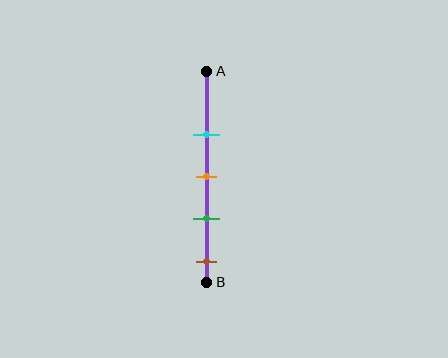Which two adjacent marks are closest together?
The orange and green marks are the closest adjacent pair.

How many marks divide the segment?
There are 4 marks dividing the segment.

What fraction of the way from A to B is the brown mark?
The brown mark is approximately 90% (0.9) of the way from A to B.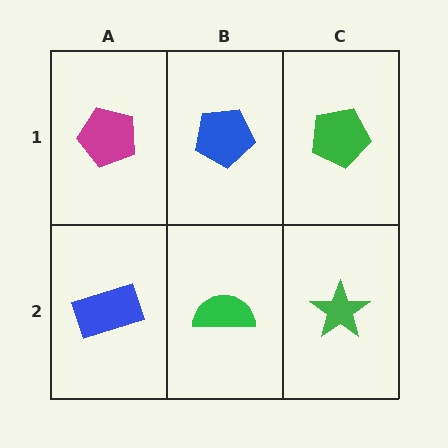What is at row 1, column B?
A blue pentagon.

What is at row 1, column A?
A magenta pentagon.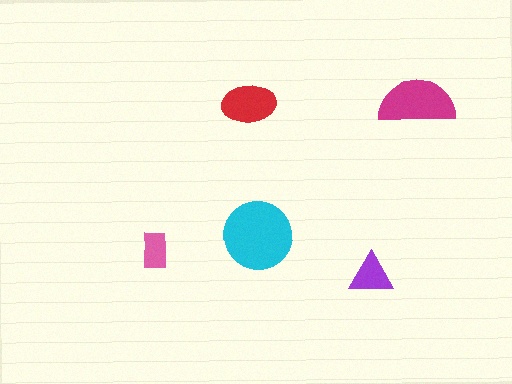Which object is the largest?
The cyan circle.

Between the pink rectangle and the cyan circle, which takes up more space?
The cyan circle.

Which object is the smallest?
The pink rectangle.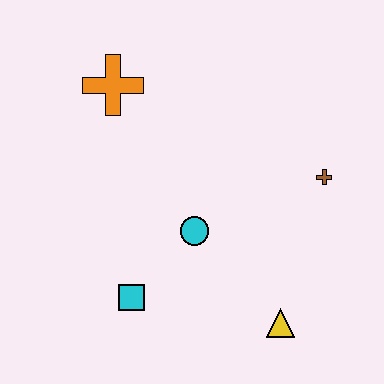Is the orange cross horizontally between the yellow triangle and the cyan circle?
No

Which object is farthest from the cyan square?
The brown cross is farthest from the cyan square.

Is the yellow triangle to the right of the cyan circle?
Yes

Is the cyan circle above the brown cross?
No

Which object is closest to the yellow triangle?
The cyan circle is closest to the yellow triangle.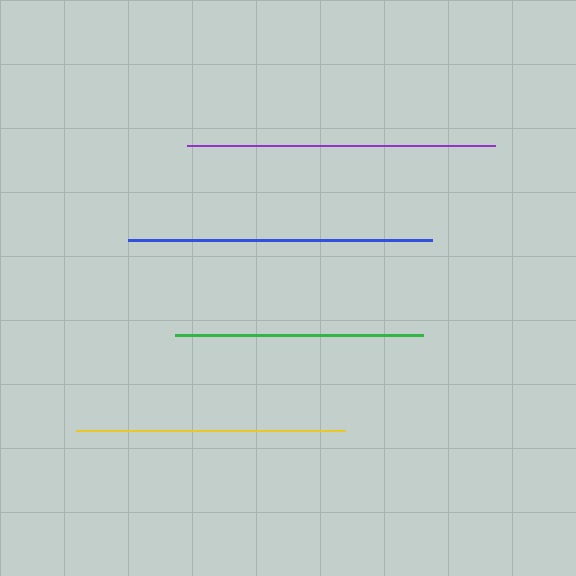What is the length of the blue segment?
The blue segment is approximately 304 pixels long.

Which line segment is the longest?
The purple line is the longest at approximately 308 pixels.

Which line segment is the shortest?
The green line is the shortest at approximately 249 pixels.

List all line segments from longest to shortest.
From longest to shortest: purple, blue, yellow, green.